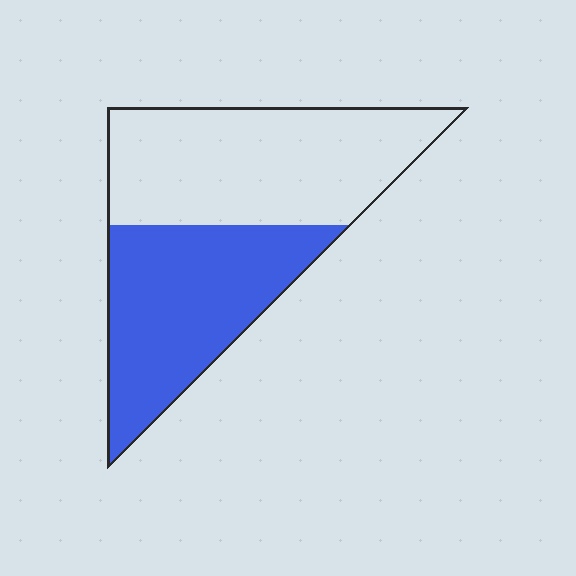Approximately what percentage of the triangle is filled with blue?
Approximately 45%.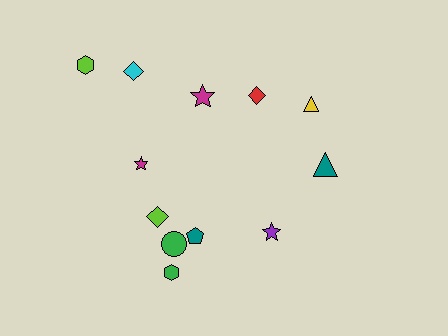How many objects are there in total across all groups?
There are 12 objects.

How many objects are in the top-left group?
There are 5 objects.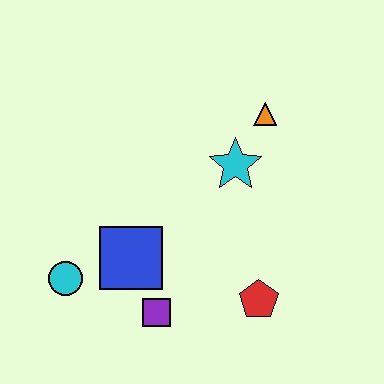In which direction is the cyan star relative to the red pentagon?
The cyan star is above the red pentagon.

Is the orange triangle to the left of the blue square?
No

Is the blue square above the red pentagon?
Yes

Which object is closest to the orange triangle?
The cyan star is closest to the orange triangle.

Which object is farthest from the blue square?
The orange triangle is farthest from the blue square.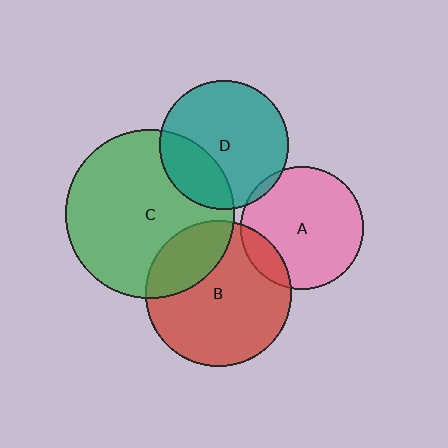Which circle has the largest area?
Circle C (green).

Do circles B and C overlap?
Yes.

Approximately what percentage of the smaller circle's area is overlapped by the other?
Approximately 25%.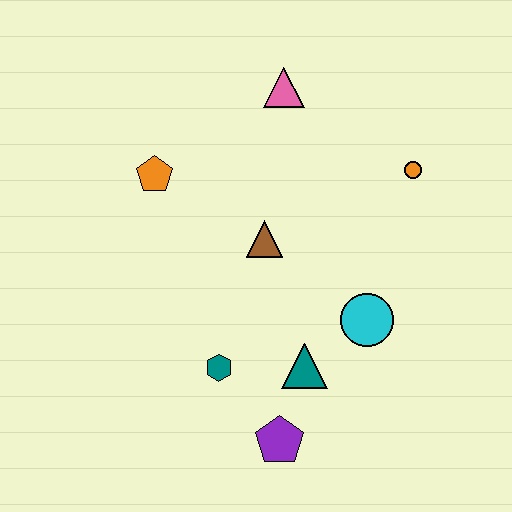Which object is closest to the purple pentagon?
The teal triangle is closest to the purple pentagon.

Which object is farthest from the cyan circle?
The orange pentagon is farthest from the cyan circle.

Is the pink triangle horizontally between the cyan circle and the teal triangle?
No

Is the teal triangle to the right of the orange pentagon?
Yes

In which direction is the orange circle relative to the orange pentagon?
The orange circle is to the right of the orange pentagon.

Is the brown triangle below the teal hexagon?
No